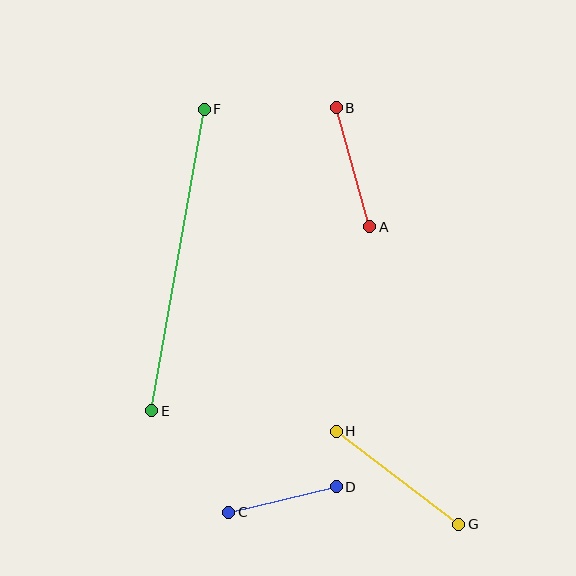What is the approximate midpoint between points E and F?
The midpoint is at approximately (178, 260) pixels.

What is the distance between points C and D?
The distance is approximately 110 pixels.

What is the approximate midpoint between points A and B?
The midpoint is at approximately (353, 167) pixels.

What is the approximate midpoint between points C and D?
The midpoint is at approximately (283, 500) pixels.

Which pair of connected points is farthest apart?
Points E and F are farthest apart.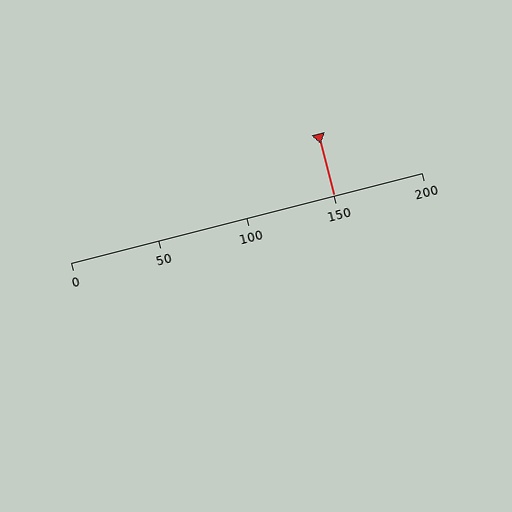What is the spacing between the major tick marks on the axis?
The major ticks are spaced 50 apart.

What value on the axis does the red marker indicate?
The marker indicates approximately 150.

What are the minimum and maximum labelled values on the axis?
The axis runs from 0 to 200.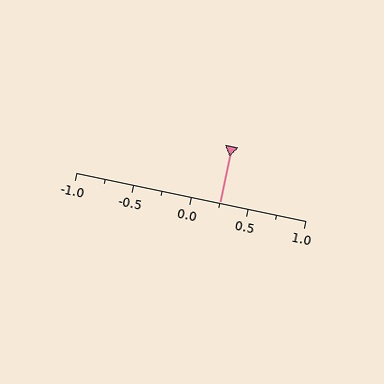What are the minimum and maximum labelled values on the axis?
The axis runs from -1.0 to 1.0.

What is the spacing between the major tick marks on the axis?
The major ticks are spaced 0.5 apart.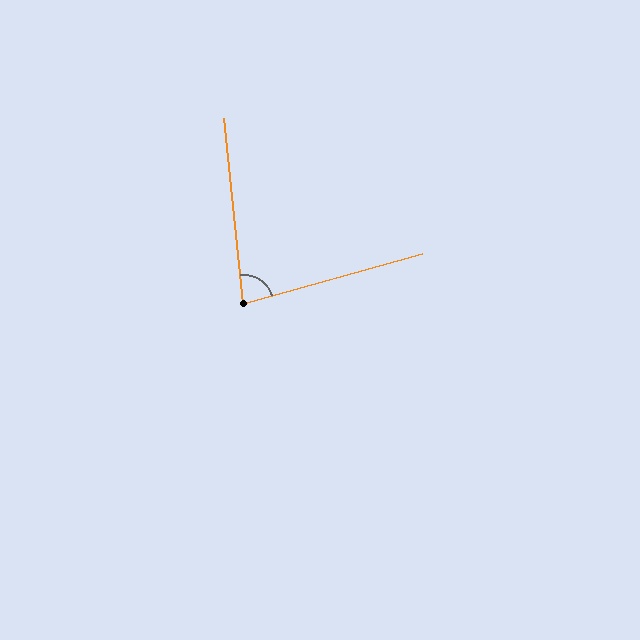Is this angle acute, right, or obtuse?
It is acute.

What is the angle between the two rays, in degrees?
Approximately 80 degrees.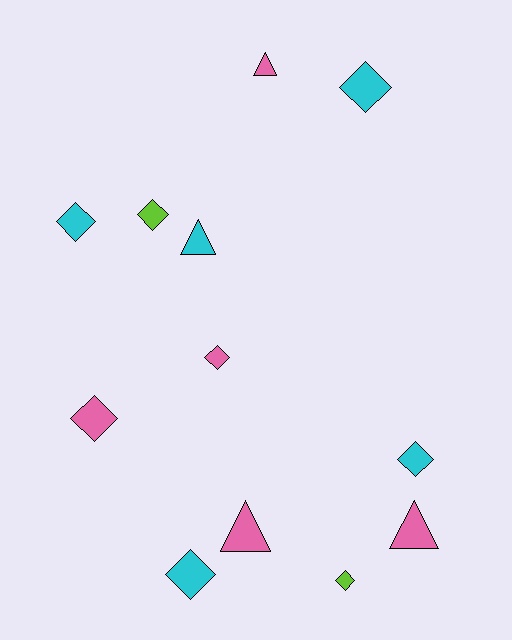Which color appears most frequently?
Cyan, with 5 objects.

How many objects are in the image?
There are 12 objects.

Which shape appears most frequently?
Diamond, with 8 objects.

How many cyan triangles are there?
There is 1 cyan triangle.